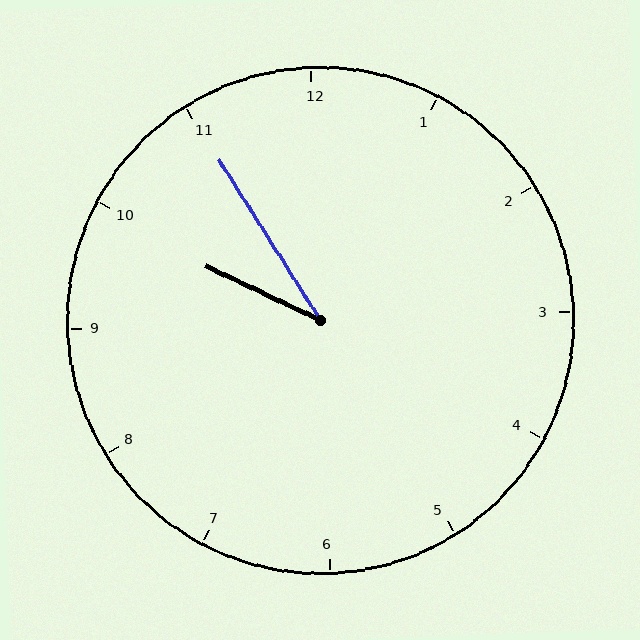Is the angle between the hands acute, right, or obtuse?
It is acute.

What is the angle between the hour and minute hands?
Approximately 32 degrees.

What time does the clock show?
9:55.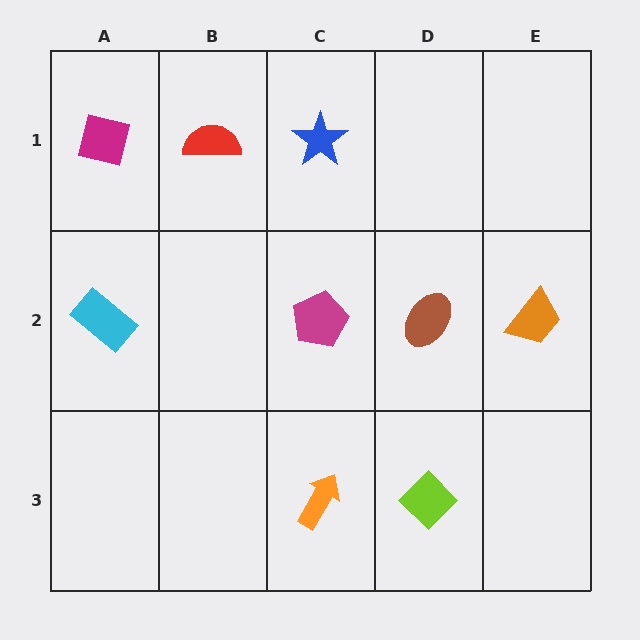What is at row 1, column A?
A magenta square.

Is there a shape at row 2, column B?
No, that cell is empty.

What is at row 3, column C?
An orange arrow.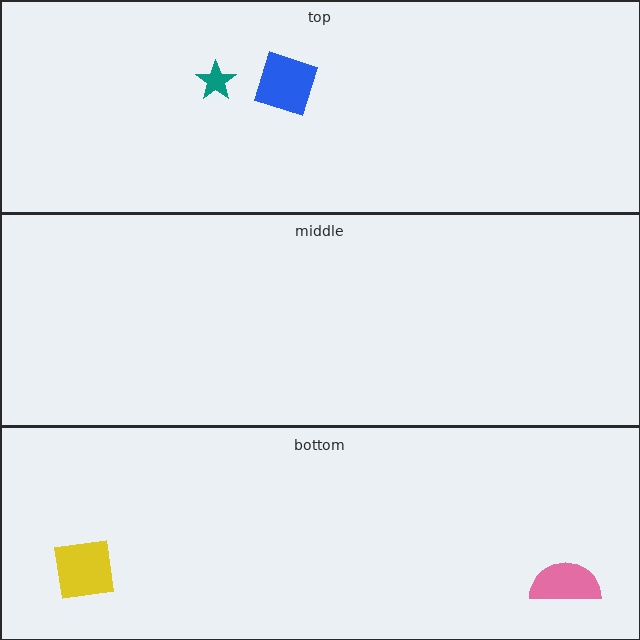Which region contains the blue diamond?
The top region.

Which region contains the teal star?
The top region.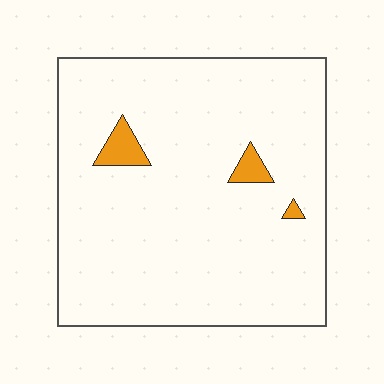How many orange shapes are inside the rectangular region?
3.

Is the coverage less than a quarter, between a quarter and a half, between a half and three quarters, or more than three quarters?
Less than a quarter.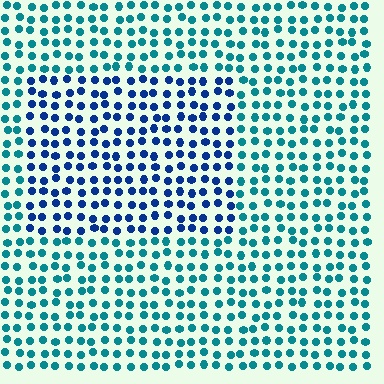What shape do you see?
I see a rectangle.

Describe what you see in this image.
The image is filled with small teal elements in a uniform arrangement. A rectangle-shaped region is visible where the elements are tinted to a slightly different hue, forming a subtle color boundary.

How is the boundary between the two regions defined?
The boundary is defined purely by a slight shift in hue (about 39 degrees). Spacing, size, and orientation are identical on both sides.